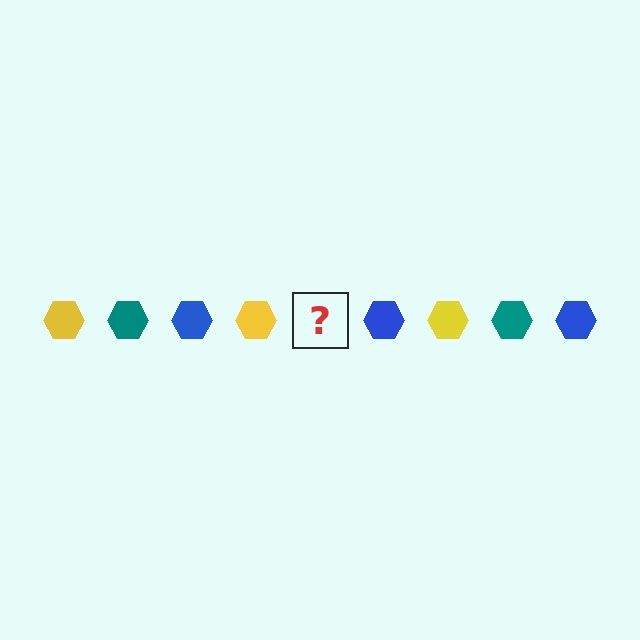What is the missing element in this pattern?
The missing element is a teal hexagon.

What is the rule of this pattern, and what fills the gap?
The rule is that the pattern cycles through yellow, teal, blue hexagons. The gap should be filled with a teal hexagon.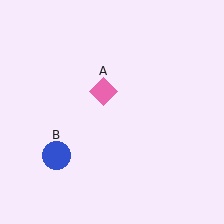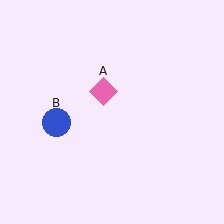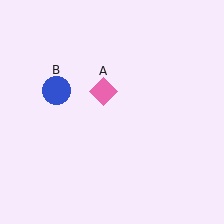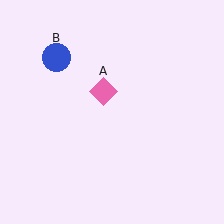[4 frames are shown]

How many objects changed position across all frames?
1 object changed position: blue circle (object B).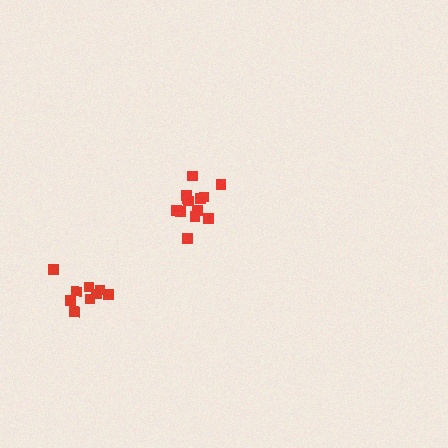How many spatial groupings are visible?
There are 2 spatial groupings.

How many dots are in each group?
Group 1: 9 dots, Group 2: 13 dots (22 total).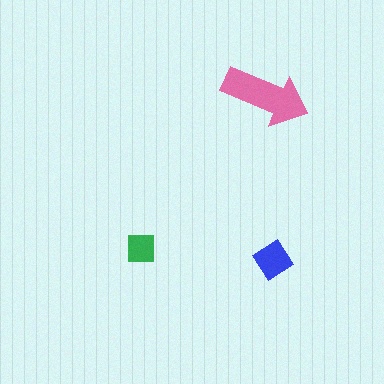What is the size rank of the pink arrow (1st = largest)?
1st.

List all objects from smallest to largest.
The green square, the blue diamond, the pink arrow.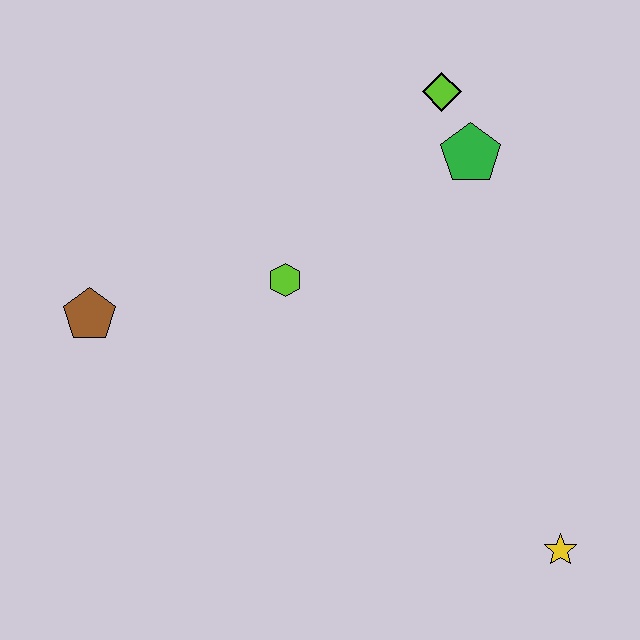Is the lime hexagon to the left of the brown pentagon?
No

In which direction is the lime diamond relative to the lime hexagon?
The lime diamond is above the lime hexagon.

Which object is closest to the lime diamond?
The green pentagon is closest to the lime diamond.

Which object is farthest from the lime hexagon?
The yellow star is farthest from the lime hexagon.